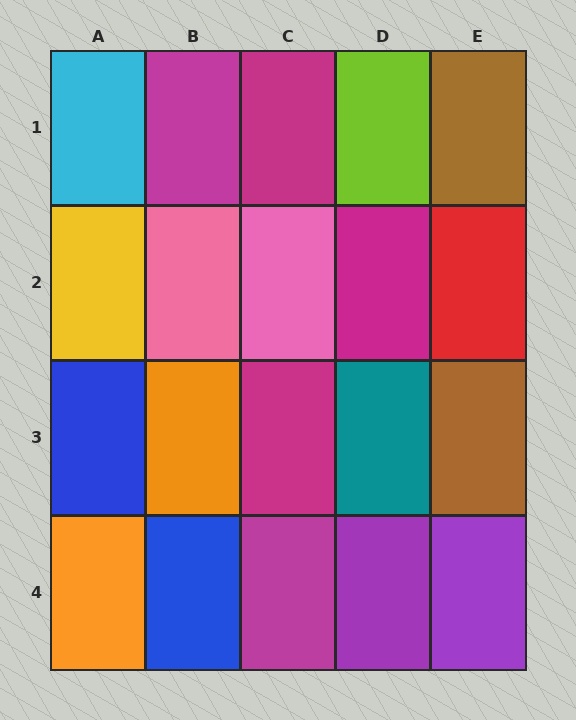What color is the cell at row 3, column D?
Teal.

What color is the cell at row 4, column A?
Orange.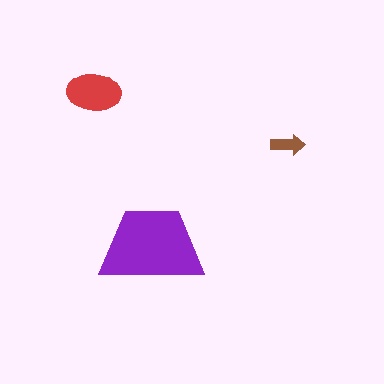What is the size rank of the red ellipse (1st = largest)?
2nd.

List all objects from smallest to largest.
The brown arrow, the red ellipse, the purple trapezoid.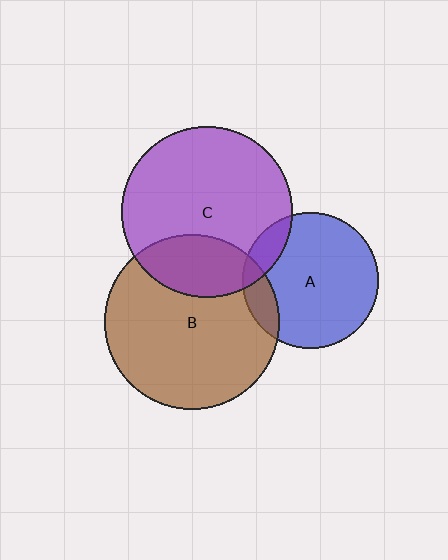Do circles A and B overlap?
Yes.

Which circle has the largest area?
Circle B (brown).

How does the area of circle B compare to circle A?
Approximately 1.7 times.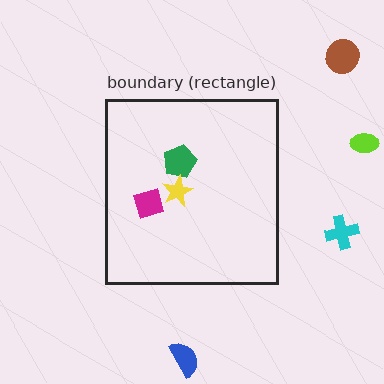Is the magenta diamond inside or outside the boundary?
Inside.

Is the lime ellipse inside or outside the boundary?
Outside.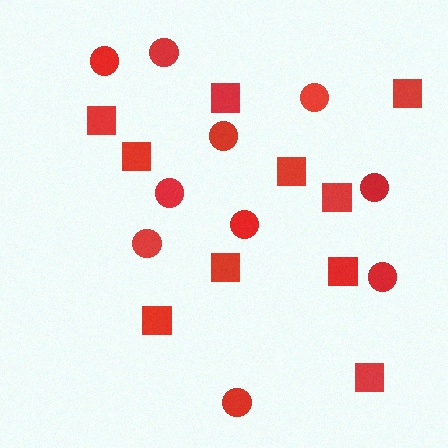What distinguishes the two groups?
There are 2 groups: one group of circles (10) and one group of squares (10).